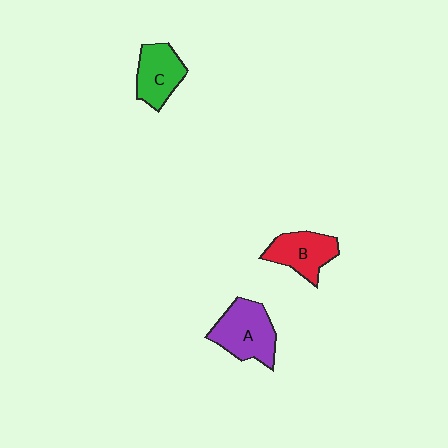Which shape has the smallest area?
Shape C (green).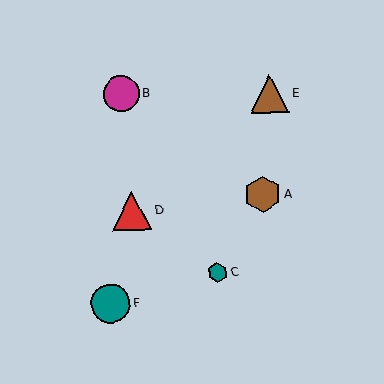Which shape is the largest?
The teal circle (labeled F) is the largest.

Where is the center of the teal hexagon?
The center of the teal hexagon is at (217, 273).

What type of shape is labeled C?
Shape C is a teal hexagon.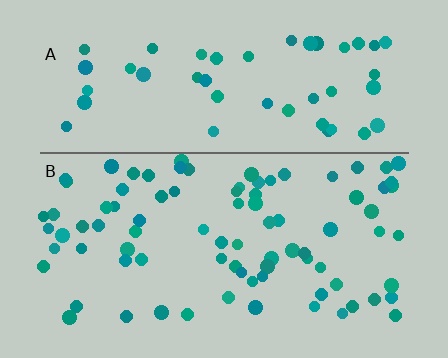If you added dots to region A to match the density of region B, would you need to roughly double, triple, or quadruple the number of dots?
Approximately double.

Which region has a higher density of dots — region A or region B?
B (the bottom).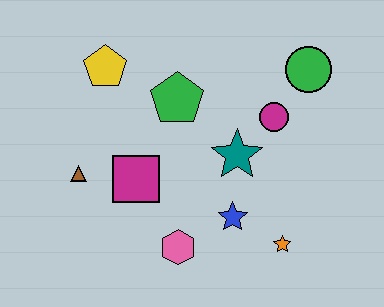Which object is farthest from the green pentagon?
The orange star is farthest from the green pentagon.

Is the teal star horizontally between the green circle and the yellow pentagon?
Yes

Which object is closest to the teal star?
The magenta circle is closest to the teal star.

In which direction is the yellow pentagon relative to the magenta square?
The yellow pentagon is above the magenta square.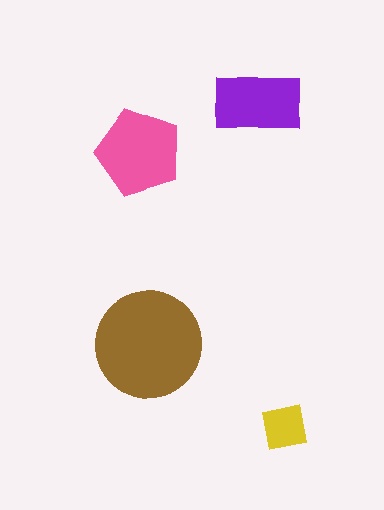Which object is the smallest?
The yellow square.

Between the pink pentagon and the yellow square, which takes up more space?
The pink pentagon.